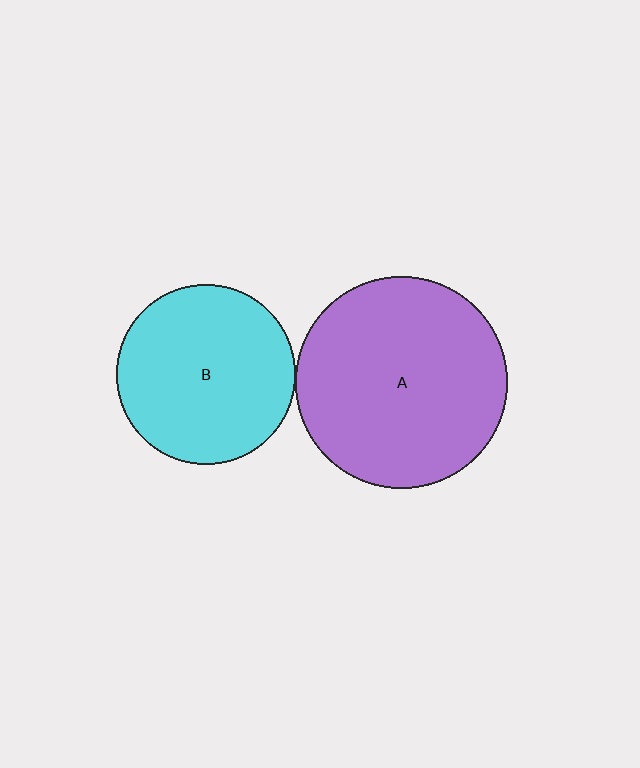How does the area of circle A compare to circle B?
Approximately 1.4 times.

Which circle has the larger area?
Circle A (purple).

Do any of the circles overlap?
No, none of the circles overlap.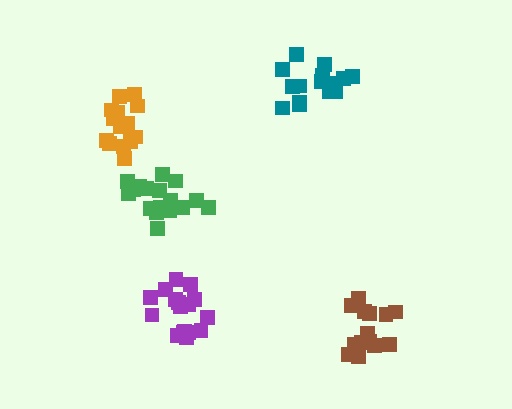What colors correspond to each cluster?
The clusters are colored: brown, teal, purple, green, orange.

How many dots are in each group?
Group 1: 14 dots, Group 2: 15 dots, Group 3: 17 dots, Group 4: 17 dots, Group 5: 14 dots (77 total).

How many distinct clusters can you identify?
There are 5 distinct clusters.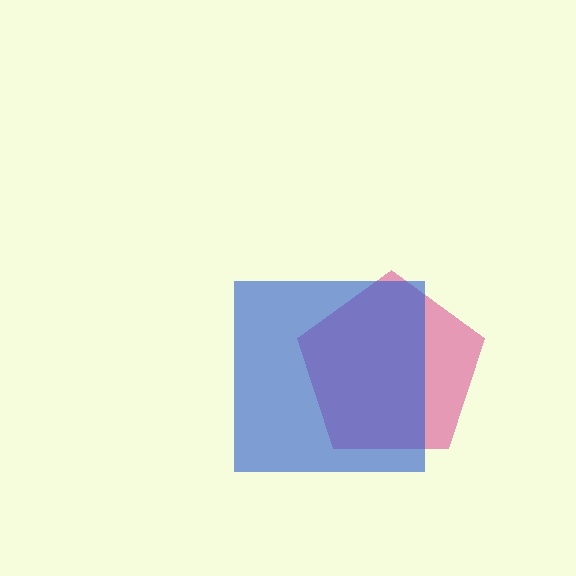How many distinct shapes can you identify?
There are 2 distinct shapes: a magenta pentagon, a blue square.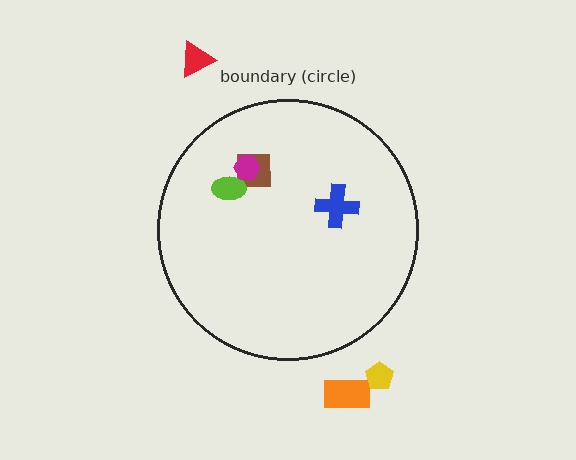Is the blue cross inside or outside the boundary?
Inside.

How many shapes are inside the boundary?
4 inside, 3 outside.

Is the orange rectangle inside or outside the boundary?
Outside.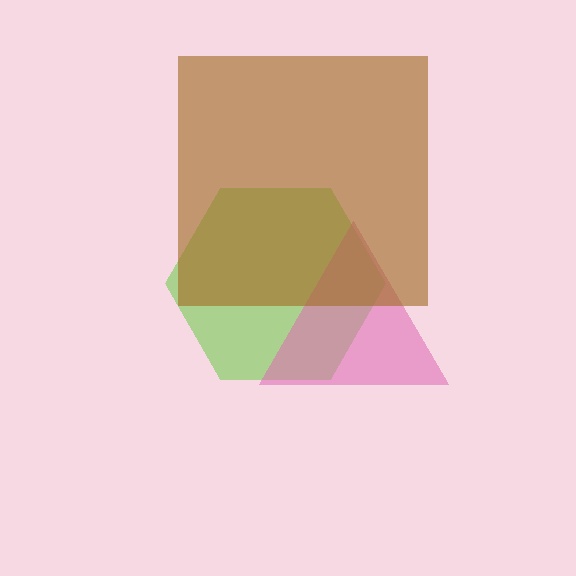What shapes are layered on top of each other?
The layered shapes are: a lime hexagon, a pink triangle, a brown square.